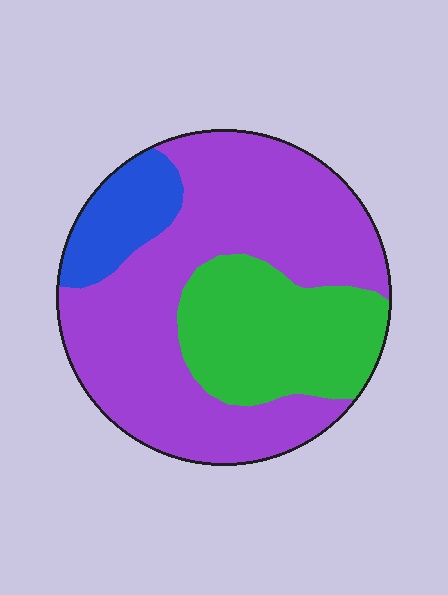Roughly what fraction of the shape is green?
Green covers roughly 30% of the shape.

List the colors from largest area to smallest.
From largest to smallest: purple, green, blue.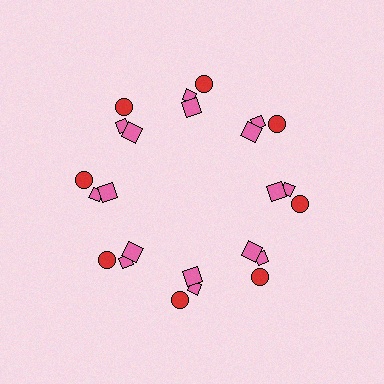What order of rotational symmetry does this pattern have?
This pattern has 8-fold rotational symmetry.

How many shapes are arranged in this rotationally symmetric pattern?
There are 24 shapes, arranged in 8 groups of 3.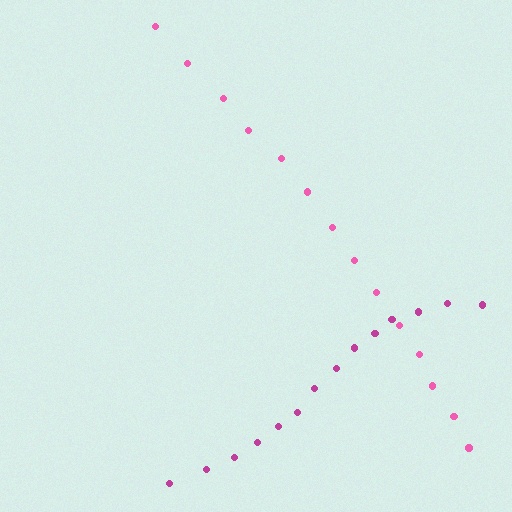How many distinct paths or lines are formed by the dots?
There are 2 distinct paths.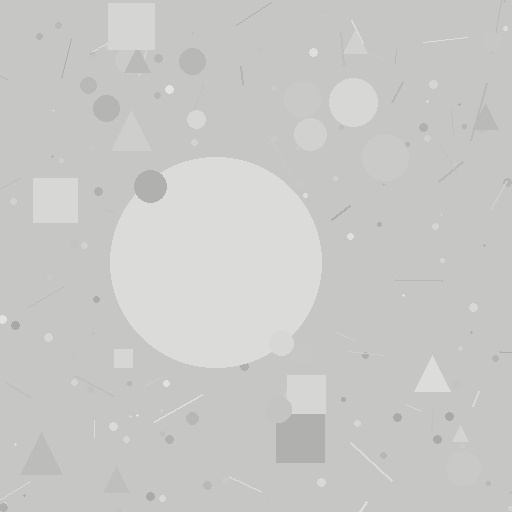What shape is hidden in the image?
A circle is hidden in the image.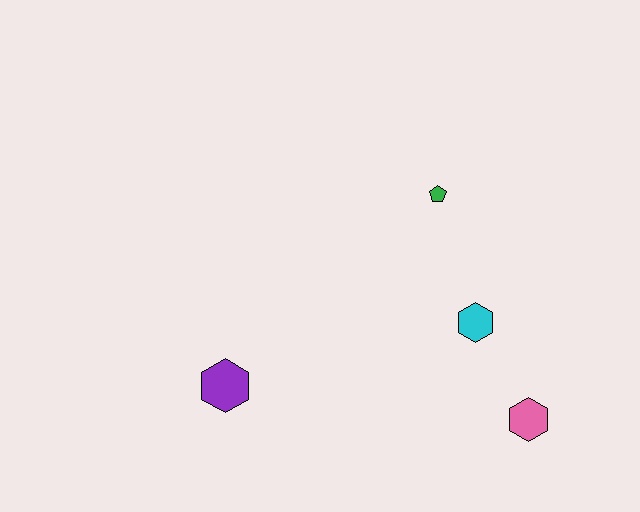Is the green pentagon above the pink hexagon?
Yes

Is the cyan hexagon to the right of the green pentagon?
Yes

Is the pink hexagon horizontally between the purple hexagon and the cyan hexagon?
No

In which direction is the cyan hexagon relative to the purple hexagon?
The cyan hexagon is to the right of the purple hexagon.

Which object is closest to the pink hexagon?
The cyan hexagon is closest to the pink hexagon.